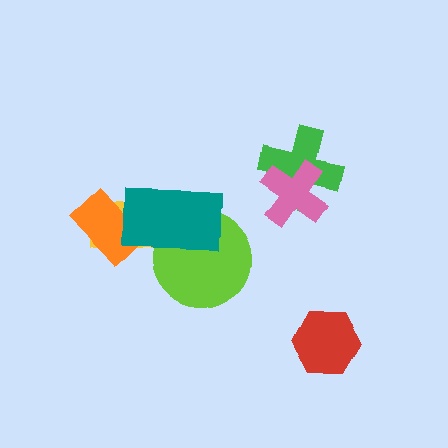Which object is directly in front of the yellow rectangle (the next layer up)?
The orange rectangle is directly in front of the yellow rectangle.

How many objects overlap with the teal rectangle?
3 objects overlap with the teal rectangle.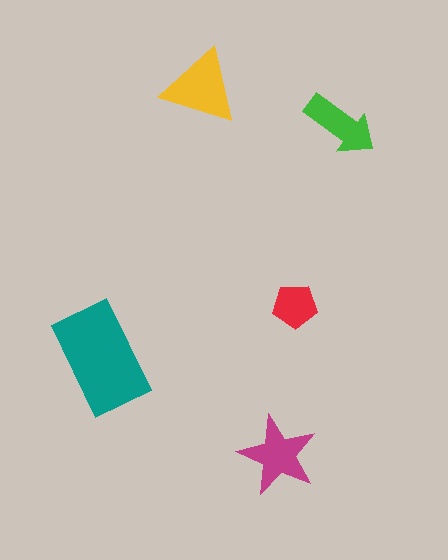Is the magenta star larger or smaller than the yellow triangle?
Smaller.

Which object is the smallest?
The red pentagon.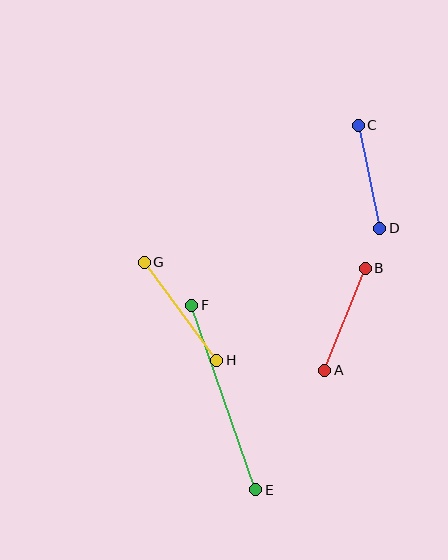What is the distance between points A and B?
The distance is approximately 110 pixels.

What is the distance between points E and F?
The distance is approximately 195 pixels.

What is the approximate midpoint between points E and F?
The midpoint is at approximately (224, 397) pixels.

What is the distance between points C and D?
The distance is approximately 105 pixels.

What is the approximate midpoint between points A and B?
The midpoint is at approximately (345, 319) pixels.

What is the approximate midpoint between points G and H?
The midpoint is at approximately (180, 311) pixels.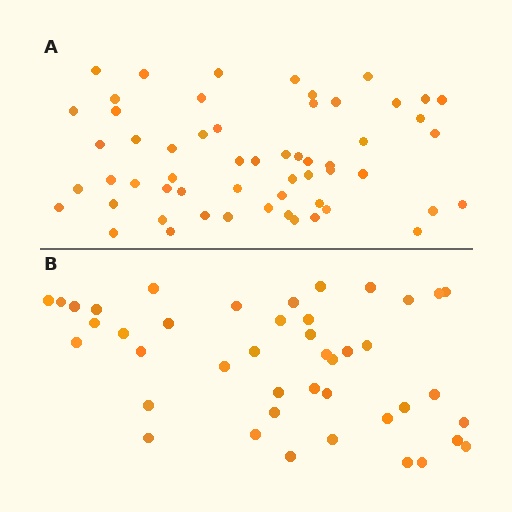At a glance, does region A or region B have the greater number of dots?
Region A (the top region) has more dots.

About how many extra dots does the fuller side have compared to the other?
Region A has approximately 15 more dots than region B.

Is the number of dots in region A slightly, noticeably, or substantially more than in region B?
Region A has noticeably more, but not dramatically so. The ratio is roughly 1.3 to 1.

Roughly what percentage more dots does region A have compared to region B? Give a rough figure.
About 35% more.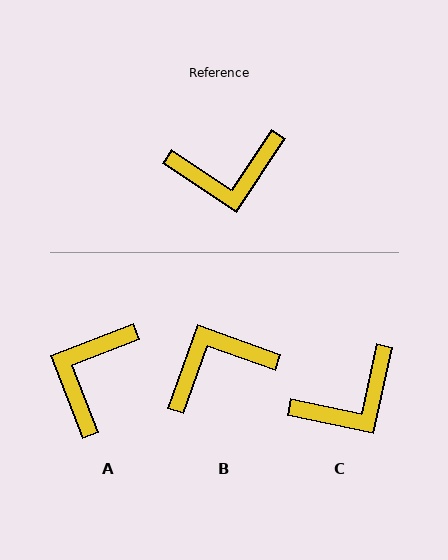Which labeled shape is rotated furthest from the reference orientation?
B, about 166 degrees away.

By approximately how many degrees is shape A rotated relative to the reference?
Approximately 125 degrees clockwise.